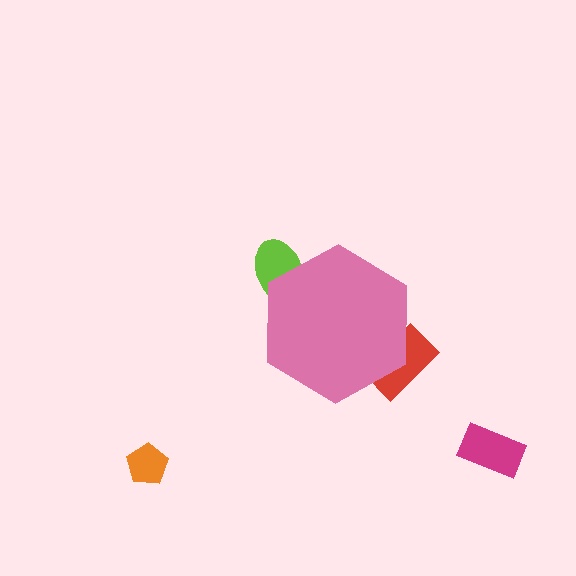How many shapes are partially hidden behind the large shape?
2 shapes are partially hidden.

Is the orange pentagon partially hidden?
No, the orange pentagon is fully visible.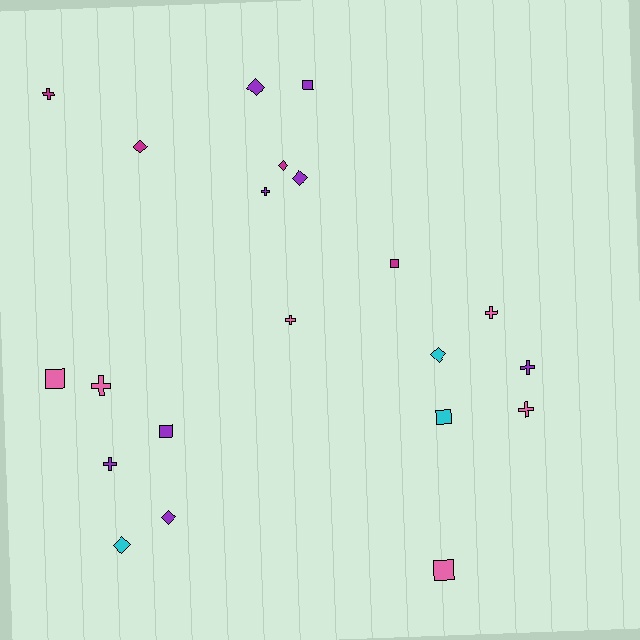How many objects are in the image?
There are 21 objects.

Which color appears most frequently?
Purple, with 8 objects.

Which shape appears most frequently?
Cross, with 8 objects.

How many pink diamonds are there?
There are no pink diamonds.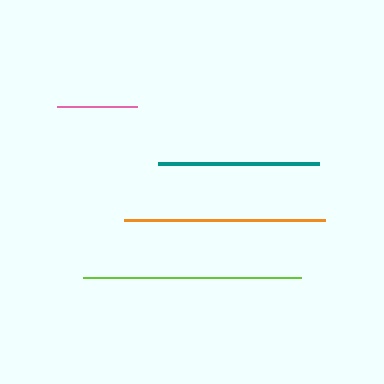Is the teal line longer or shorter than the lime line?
The lime line is longer than the teal line.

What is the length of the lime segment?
The lime segment is approximately 218 pixels long.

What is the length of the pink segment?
The pink segment is approximately 80 pixels long.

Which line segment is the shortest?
The pink line is the shortest at approximately 80 pixels.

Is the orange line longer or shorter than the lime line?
The lime line is longer than the orange line.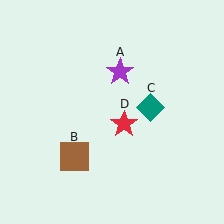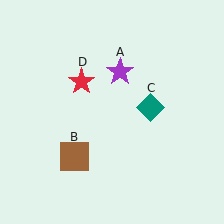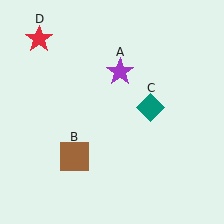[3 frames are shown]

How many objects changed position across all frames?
1 object changed position: red star (object D).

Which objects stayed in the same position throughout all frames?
Purple star (object A) and brown square (object B) and teal diamond (object C) remained stationary.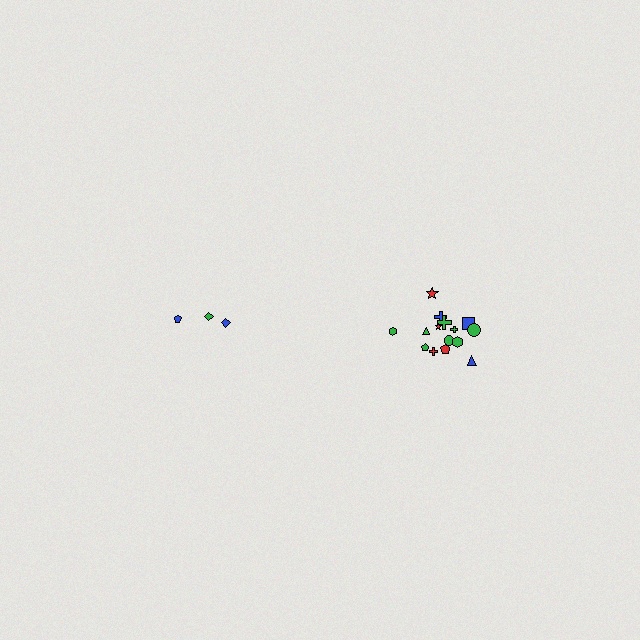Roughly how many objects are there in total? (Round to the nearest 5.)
Roughly 20 objects in total.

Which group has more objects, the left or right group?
The right group.